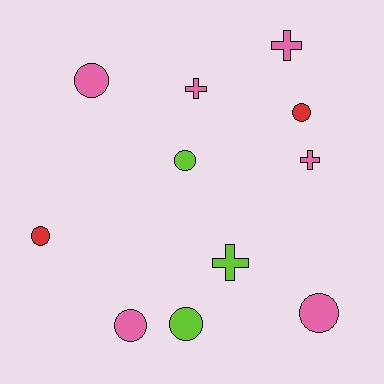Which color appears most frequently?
Pink, with 6 objects.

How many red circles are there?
There are 2 red circles.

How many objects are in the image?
There are 11 objects.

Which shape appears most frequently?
Circle, with 7 objects.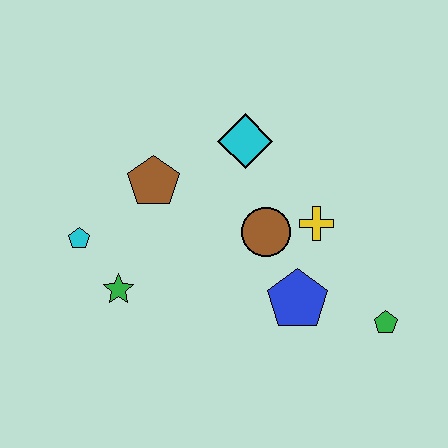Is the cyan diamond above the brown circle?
Yes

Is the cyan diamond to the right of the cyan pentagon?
Yes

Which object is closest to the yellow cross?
The brown circle is closest to the yellow cross.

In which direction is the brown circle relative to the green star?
The brown circle is to the right of the green star.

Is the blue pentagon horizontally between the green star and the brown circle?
No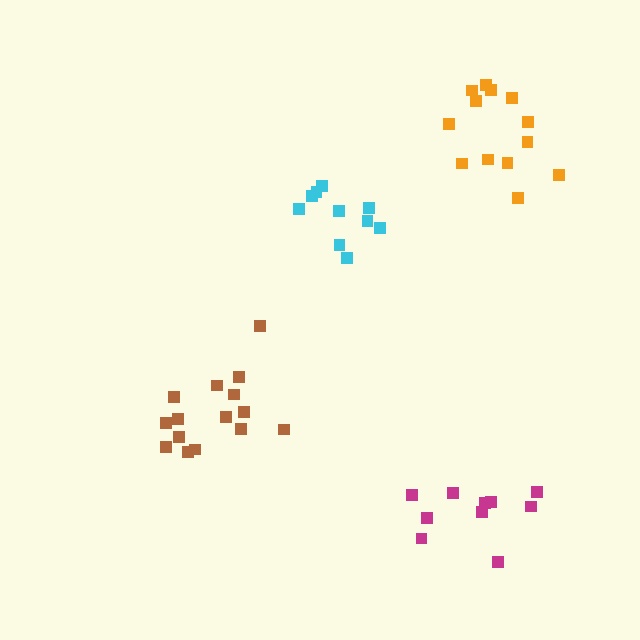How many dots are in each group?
Group 1: 15 dots, Group 2: 13 dots, Group 3: 10 dots, Group 4: 10 dots (48 total).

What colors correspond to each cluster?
The clusters are colored: brown, orange, cyan, magenta.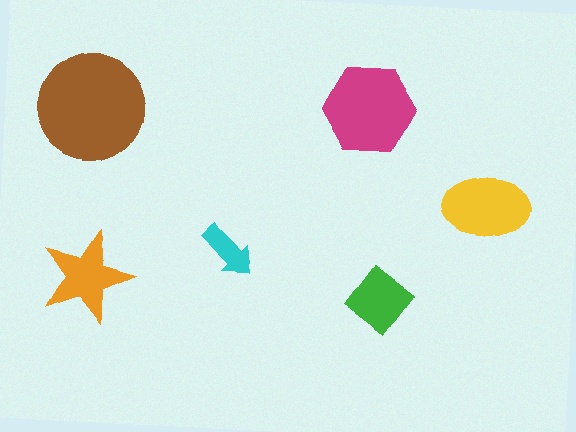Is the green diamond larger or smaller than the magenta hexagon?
Smaller.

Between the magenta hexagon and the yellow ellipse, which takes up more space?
The magenta hexagon.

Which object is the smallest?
The cyan arrow.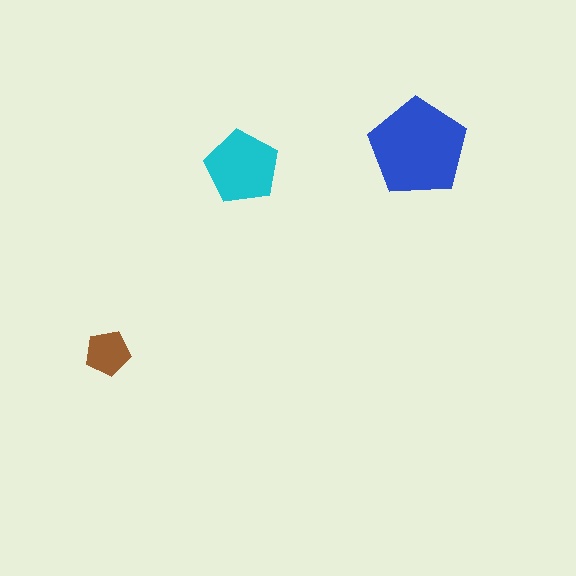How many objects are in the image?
There are 3 objects in the image.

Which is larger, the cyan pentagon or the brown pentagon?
The cyan one.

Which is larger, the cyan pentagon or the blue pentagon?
The blue one.